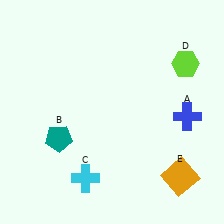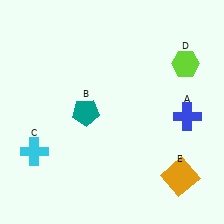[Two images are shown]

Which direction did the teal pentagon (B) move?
The teal pentagon (B) moved right.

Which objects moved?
The objects that moved are: the teal pentagon (B), the cyan cross (C).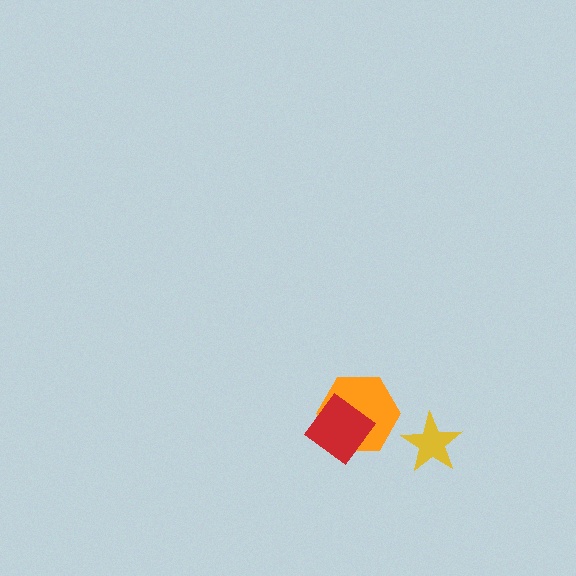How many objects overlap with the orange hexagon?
1 object overlaps with the orange hexagon.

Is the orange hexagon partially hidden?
Yes, it is partially covered by another shape.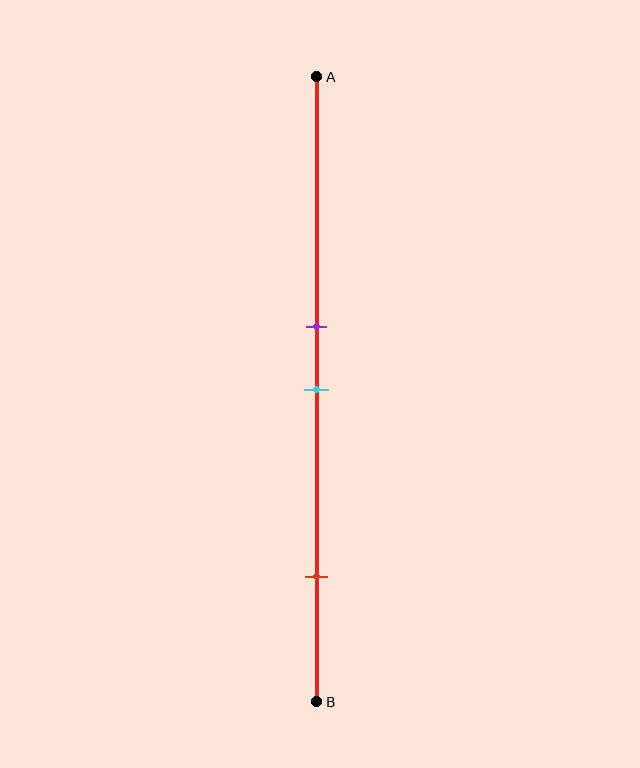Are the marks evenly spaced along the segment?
No, the marks are not evenly spaced.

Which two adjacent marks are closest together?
The purple and cyan marks are the closest adjacent pair.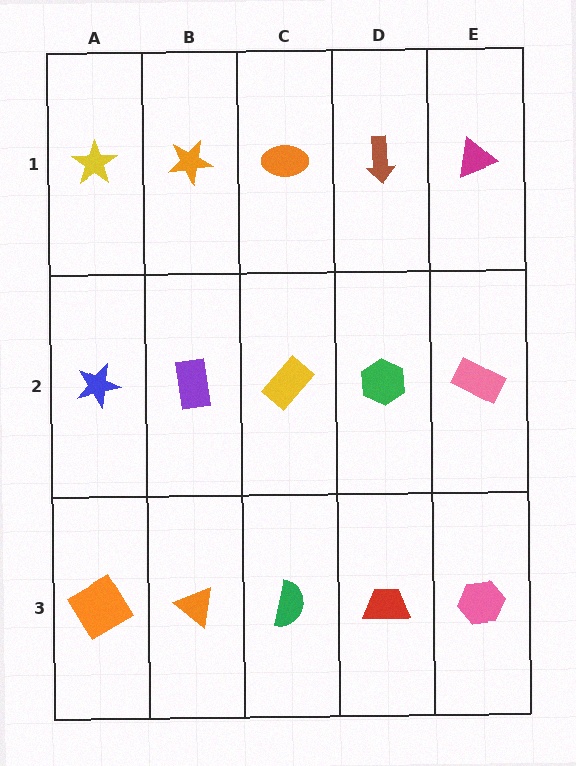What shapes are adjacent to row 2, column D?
A brown arrow (row 1, column D), a red trapezoid (row 3, column D), a yellow rectangle (row 2, column C), a pink rectangle (row 2, column E).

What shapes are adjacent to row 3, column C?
A yellow rectangle (row 2, column C), an orange triangle (row 3, column B), a red trapezoid (row 3, column D).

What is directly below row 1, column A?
A blue star.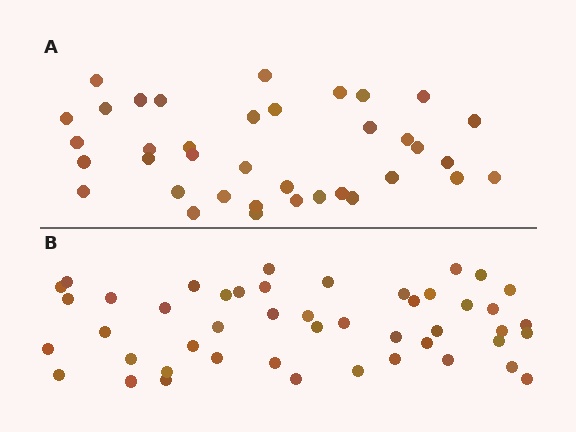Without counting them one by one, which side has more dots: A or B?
Region B (the bottom region) has more dots.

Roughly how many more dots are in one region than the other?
Region B has roughly 10 or so more dots than region A.